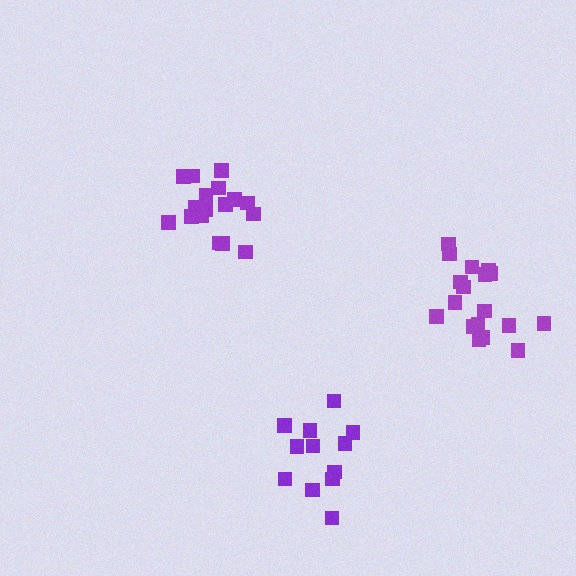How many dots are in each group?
Group 1: 18 dots, Group 2: 17 dots, Group 3: 12 dots (47 total).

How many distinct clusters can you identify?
There are 3 distinct clusters.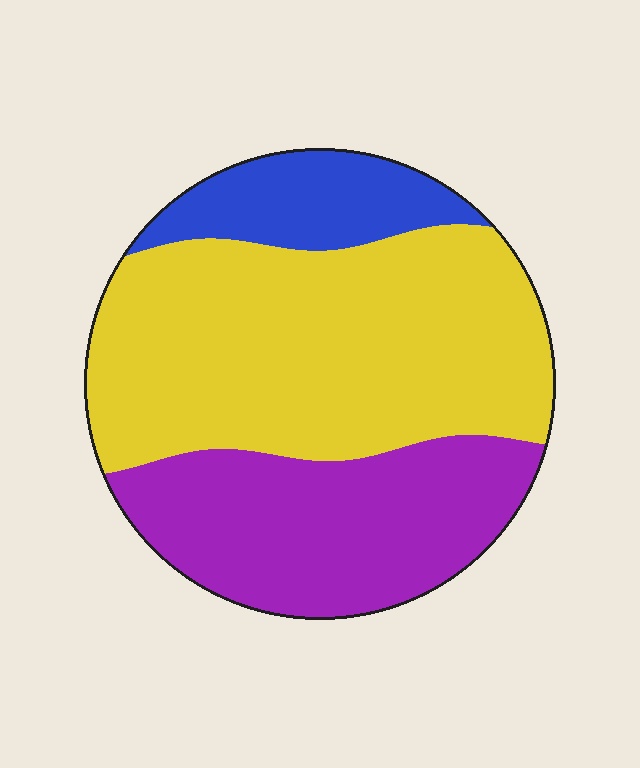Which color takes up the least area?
Blue, at roughly 15%.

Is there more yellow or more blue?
Yellow.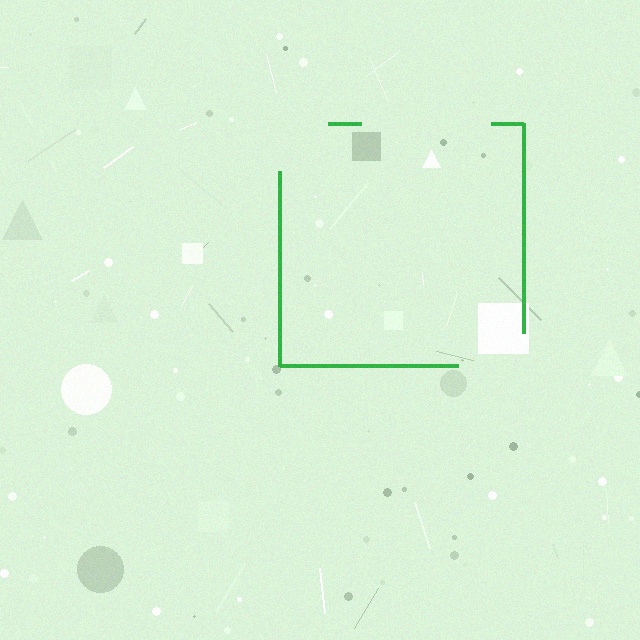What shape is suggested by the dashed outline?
The dashed outline suggests a square.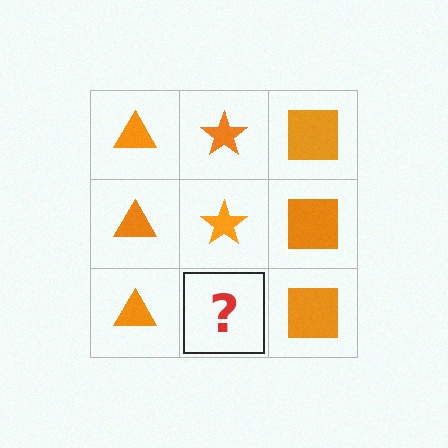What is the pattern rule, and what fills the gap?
The rule is that each column has a consistent shape. The gap should be filled with an orange star.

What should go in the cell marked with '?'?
The missing cell should contain an orange star.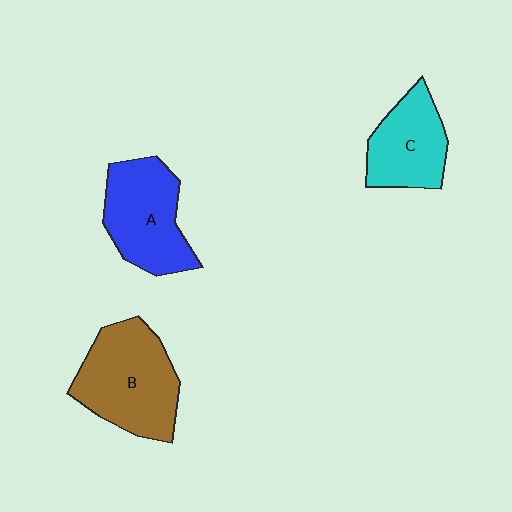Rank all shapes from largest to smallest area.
From largest to smallest: B (brown), A (blue), C (cyan).